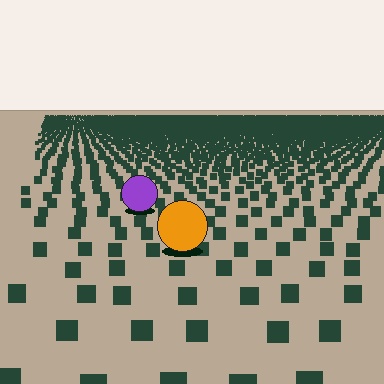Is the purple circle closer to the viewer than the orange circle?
No. The orange circle is closer — you can tell from the texture gradient: the ground texture is coarser near it.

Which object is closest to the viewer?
The orange circle is closest. The texture marks near it are larger and more spread out.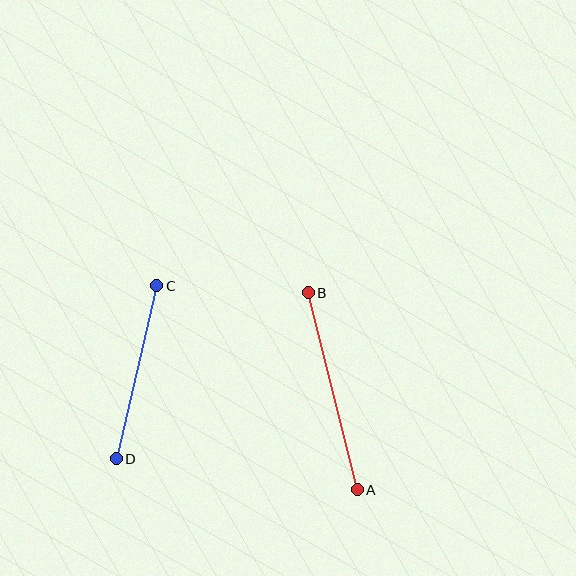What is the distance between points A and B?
The distance is approximately 203 pixels.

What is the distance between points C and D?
The distance is approximately 178 pixels.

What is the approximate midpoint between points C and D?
The midpoint is at approximately (137, 372) pixels.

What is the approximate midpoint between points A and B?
The midpoint is at approximately (333, 391) pixels.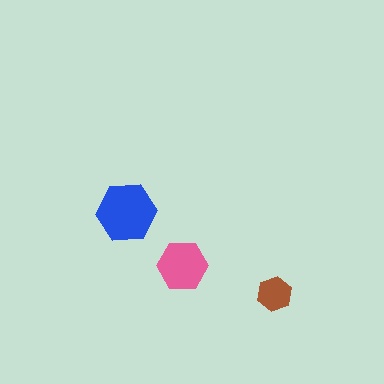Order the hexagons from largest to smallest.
the blue one, the pink one, the brown one.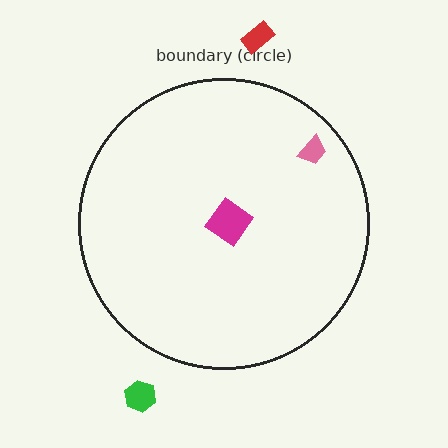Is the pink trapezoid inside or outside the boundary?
Inside.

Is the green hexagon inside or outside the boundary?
Outside.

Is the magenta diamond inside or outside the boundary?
Inside.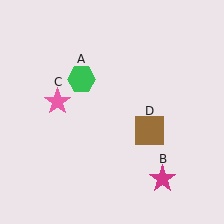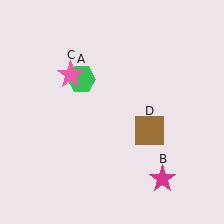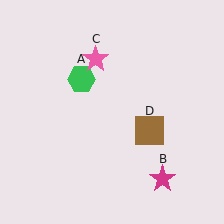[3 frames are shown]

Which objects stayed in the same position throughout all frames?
Green hexagon (object A) and magenta star (object B) and brown square (object D) remained stationary.